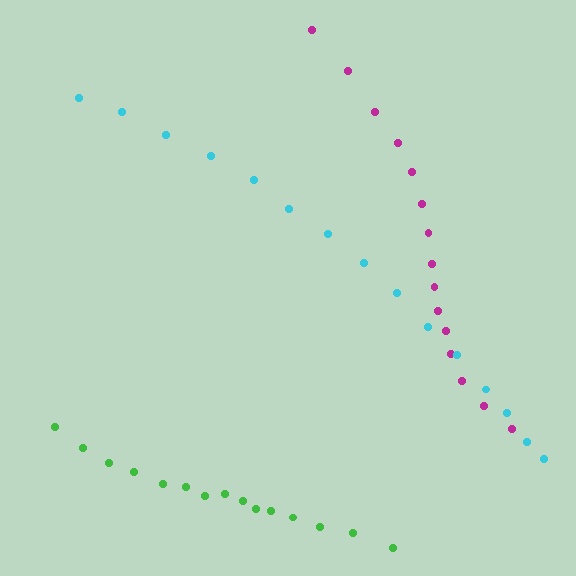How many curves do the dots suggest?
There are 3 distinct paths.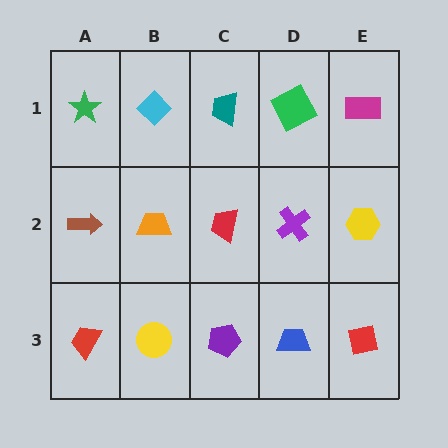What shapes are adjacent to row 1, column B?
An orange trapezoid (row 2, column B), a green star (row 1, column A), a teal trapezoid (row 1, column C).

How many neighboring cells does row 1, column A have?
2.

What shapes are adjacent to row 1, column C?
A red trapezoid (row 2, column C), a cyan diamond (row 1, column B), a green square (row 1, column D).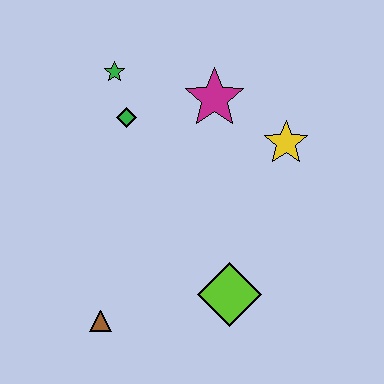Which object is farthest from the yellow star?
The brown triangle is farthest from the yellow star.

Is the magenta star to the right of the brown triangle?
Yes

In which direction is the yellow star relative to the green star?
The yellow star is to the right of the green star.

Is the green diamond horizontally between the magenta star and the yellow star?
No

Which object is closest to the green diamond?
The green star is closest to the green diamond.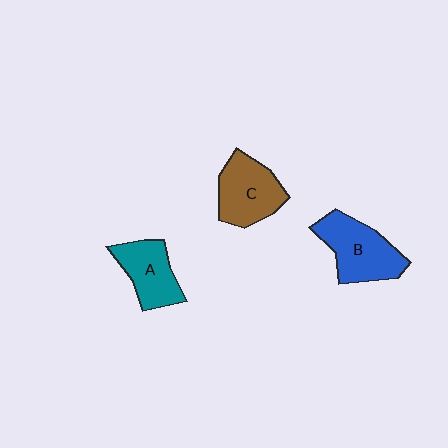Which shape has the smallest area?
Shape A (teal).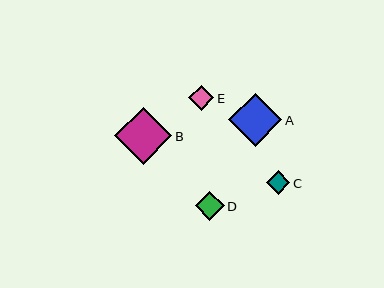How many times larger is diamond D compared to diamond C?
Diamond D is approximately 1.2 times the size of diamond C.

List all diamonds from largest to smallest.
From largest to smallest: B, A, D, E, C.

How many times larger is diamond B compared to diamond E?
Diamond B is approximately 2.3 times the size of diamond E.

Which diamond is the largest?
Diamond B is the largest with a size of approximately 57 pixels.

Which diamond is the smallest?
Diamond C is the smallest with a size of approximately 24 pixels.